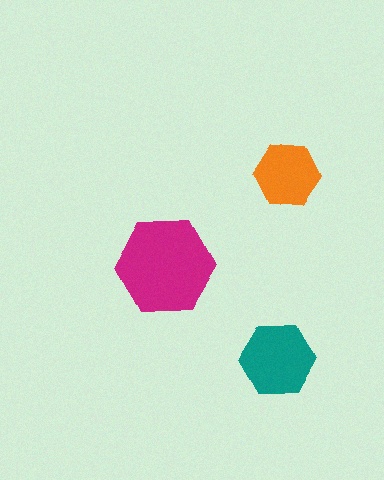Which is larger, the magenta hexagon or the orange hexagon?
The magenta one.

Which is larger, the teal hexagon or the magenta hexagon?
The magenta one.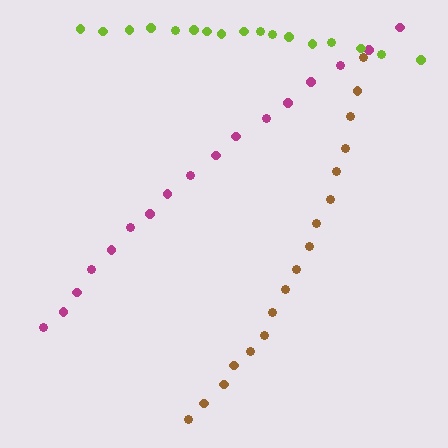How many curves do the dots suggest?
There are 3 distinct paths.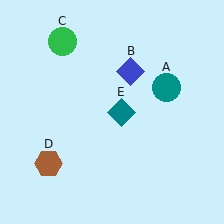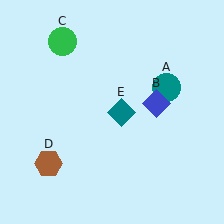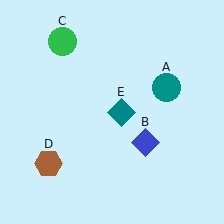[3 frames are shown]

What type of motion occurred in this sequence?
The blue diamond (object B) rotated clockwise around the center of the scene.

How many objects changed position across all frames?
1 object changed position: blue diamond (object B).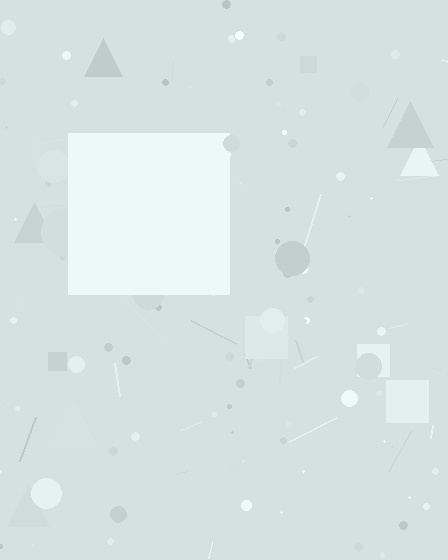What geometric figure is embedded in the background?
A square is embedded in the background.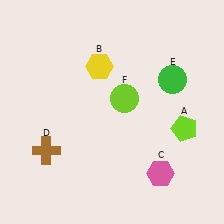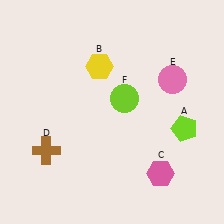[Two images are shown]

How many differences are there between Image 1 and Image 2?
There is 1 difference between the two images.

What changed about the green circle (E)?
In Image 1, E is green. In Image 2, it changed to pink.